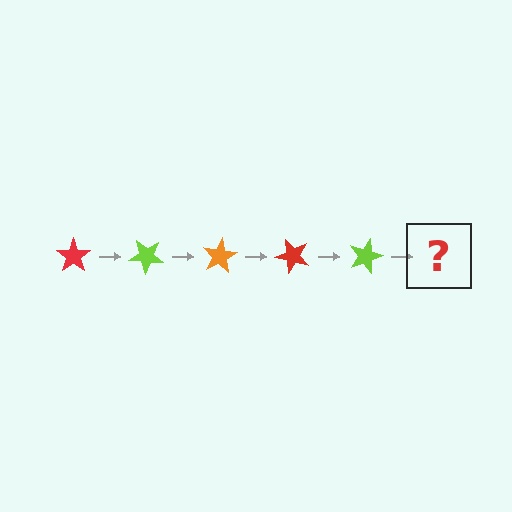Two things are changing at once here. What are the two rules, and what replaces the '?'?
The two rules are that it rotates 40 degrees each step and the color cycles through red, lime, and orange. The '?' should be an orange star, rotated 200 degrees from the start.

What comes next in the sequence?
The next element should be an orange star, rotated 200 degrees from the start.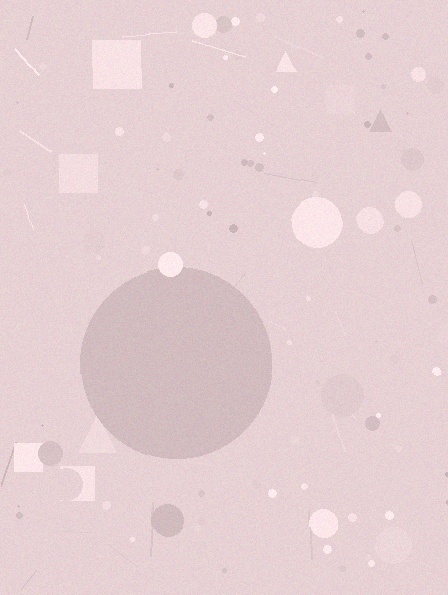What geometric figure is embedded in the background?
A circle is embedded in the background.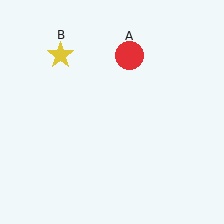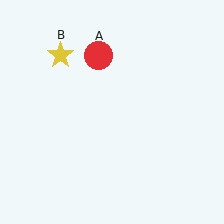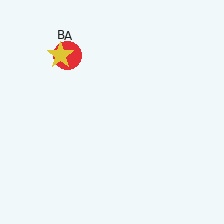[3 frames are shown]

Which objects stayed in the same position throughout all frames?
Yellow star (object B) remained stationary.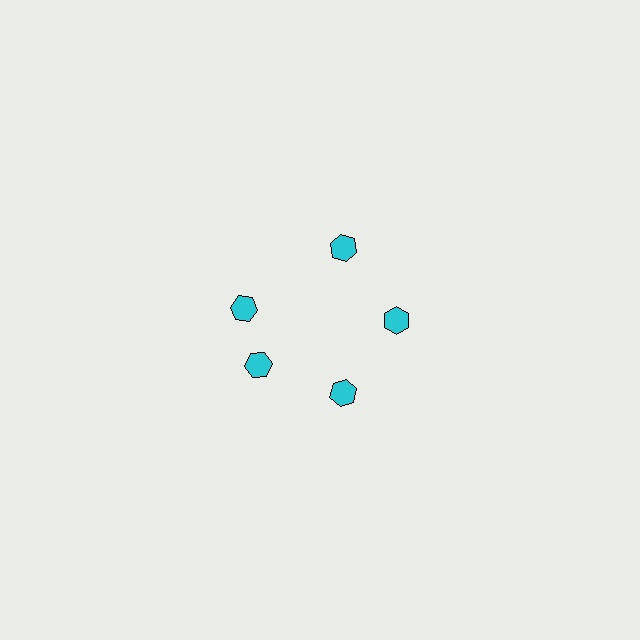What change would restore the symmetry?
The symmetry would be restored by rotating it back into even spacing with its neighbors so that all 5 hexagons sit at equal angles and equal distance from the center.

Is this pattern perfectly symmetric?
No. The 5 cyan hexagons are arranged in a ring, but one element near the 10 o'clock position is rotated out of alignment along the ring, breaking the 5-fold rotational symmetry.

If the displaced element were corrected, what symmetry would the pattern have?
It would have 5-fold rotational symmetry — the pattern would map onto itself every 72 degrees.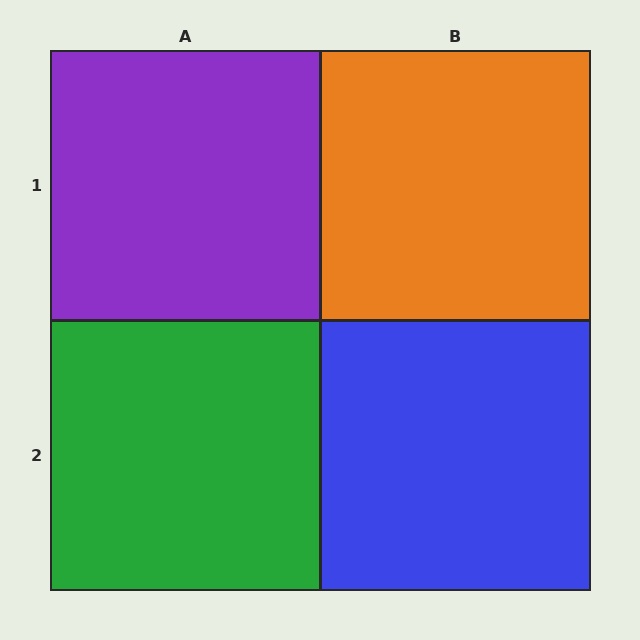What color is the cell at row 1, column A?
Purple.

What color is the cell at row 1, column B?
Orange.